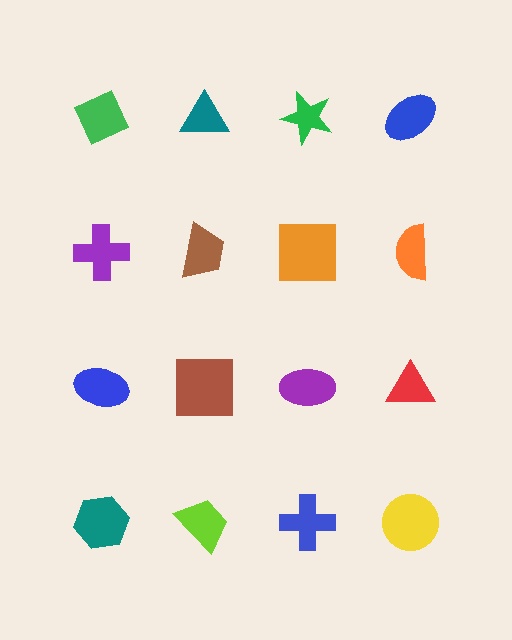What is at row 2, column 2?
A brown trapezoid.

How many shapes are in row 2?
4 shapes.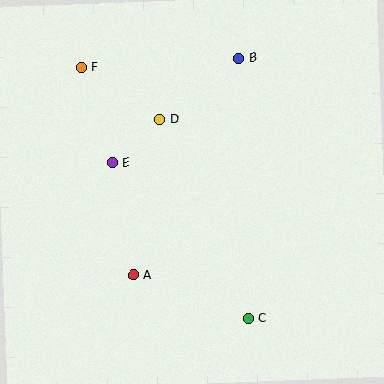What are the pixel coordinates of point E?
Point E is at (112, 163).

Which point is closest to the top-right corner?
Point B is closest to the top-right corner.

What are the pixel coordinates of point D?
Point D is at (160, 119).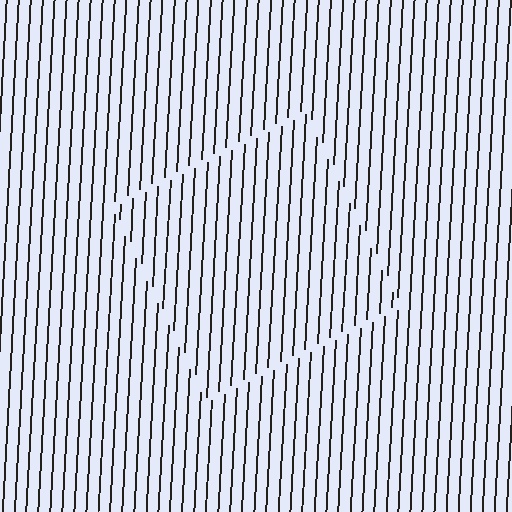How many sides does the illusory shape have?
4 sides — the line-ends trace a square.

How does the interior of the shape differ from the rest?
The interior of the shape contains the same grating, shifted by half a period — the contour is defined by the phase discontinuity where line-ends from the inner and outer gratings abut.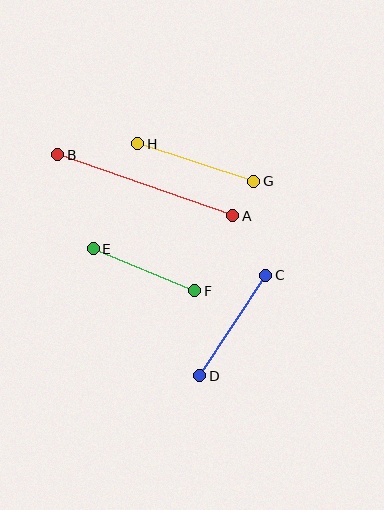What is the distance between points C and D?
The distance is approximately 120 pixels.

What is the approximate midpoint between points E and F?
The midpoint is at approximately (144, 270) pixels.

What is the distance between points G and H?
The distance is approximately 122 pixels.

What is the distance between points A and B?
The distance is approximately 185 pixels.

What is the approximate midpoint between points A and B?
The midpoint is at approximately (145, 185) pixels.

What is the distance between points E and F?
The distance is approximately 110 pixels.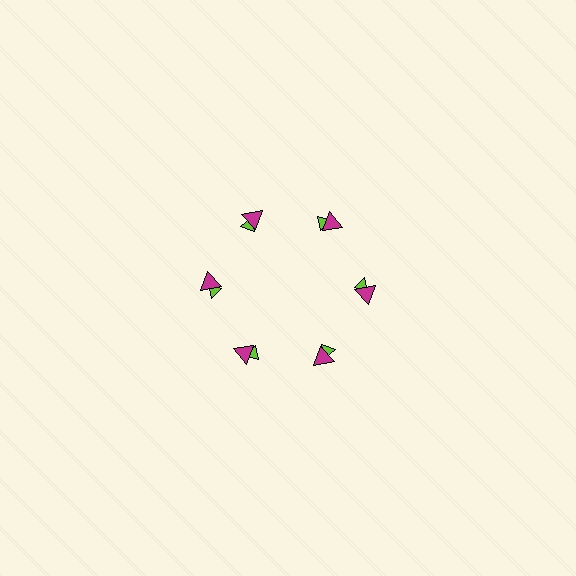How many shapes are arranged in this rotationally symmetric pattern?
There are 12 shapes, arranged in 6 groups of 2.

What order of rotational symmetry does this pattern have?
This pattern has 6-fold rotational symmetry.